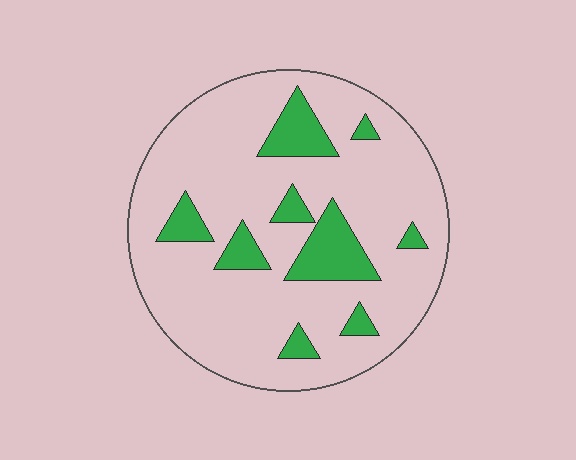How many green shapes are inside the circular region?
9.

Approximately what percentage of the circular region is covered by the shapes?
Approximately 15%.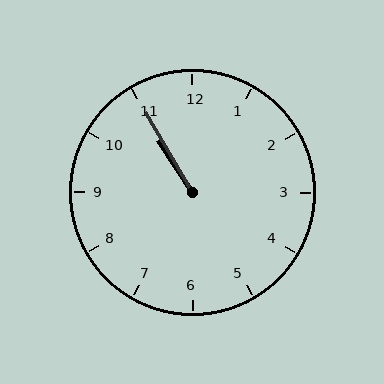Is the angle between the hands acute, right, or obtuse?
It is acute.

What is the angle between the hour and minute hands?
Approximately 2 degrees.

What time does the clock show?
10:55.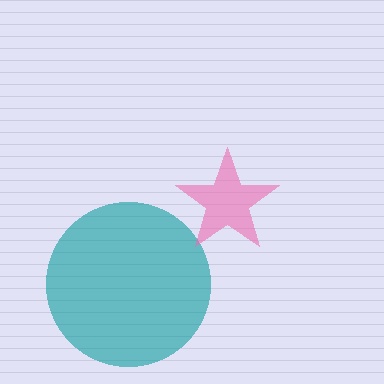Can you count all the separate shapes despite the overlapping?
Yes, there are 2 separate shapes.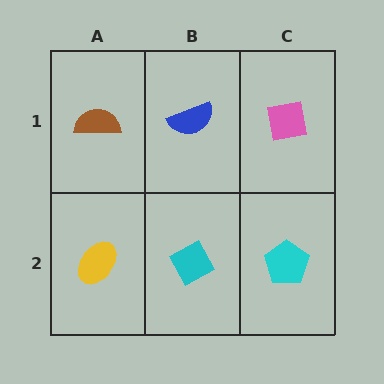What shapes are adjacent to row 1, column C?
A cyan pentagon (row 2, column C), a blue semicircle (row 1, column B).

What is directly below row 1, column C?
A cyan pentagon.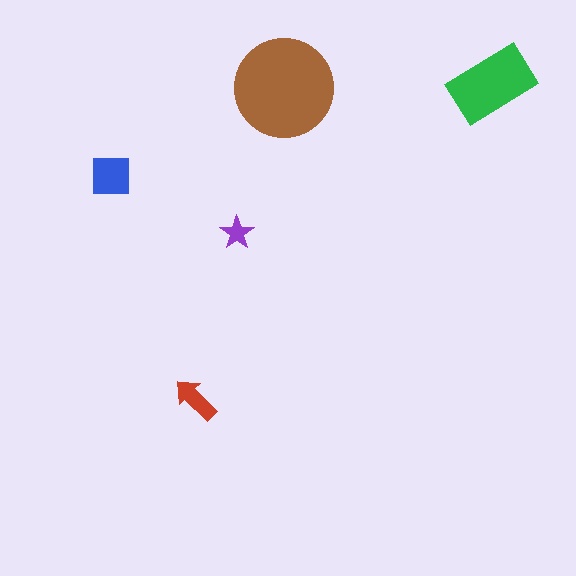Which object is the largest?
The brown circle.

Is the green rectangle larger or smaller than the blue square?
Larger.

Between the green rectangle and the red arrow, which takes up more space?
The green rectangle.